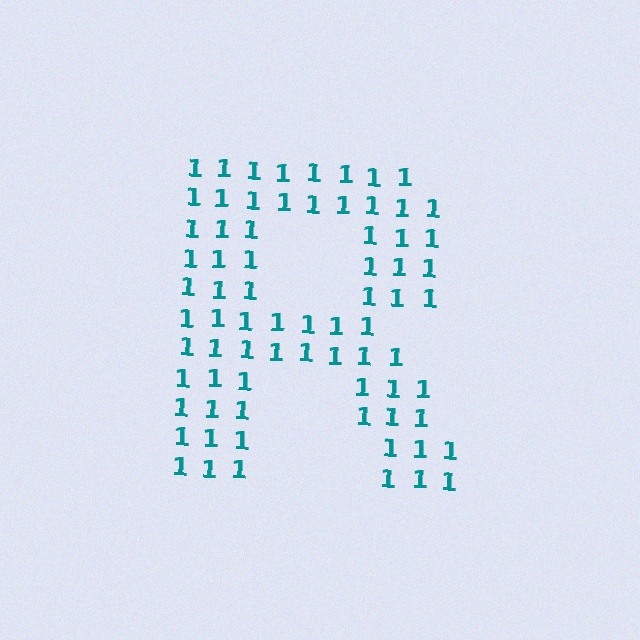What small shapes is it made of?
It is made of small digit 1's.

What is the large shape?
The large shape is the letter R.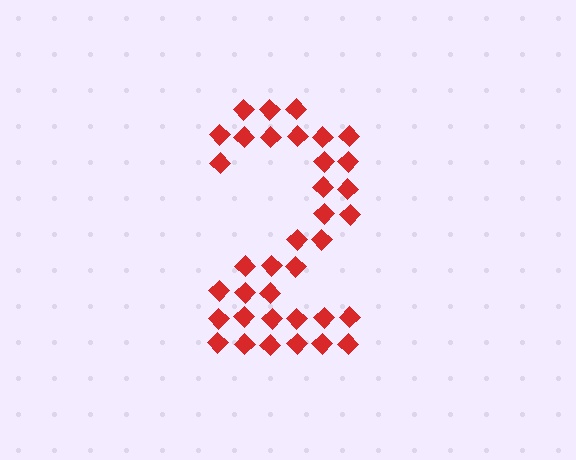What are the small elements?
The small elements are diamonds.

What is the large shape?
The large shape is the digit 2.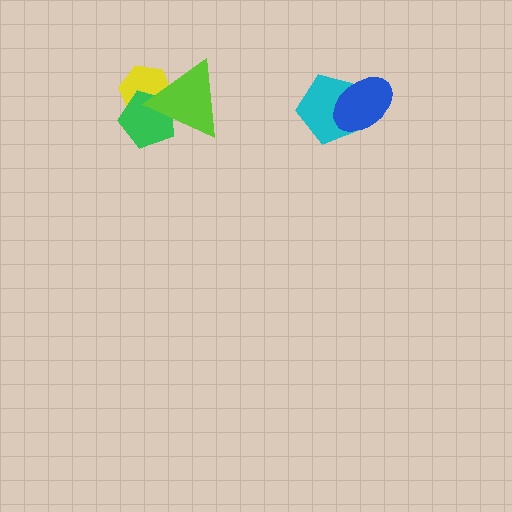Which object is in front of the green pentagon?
The lime triangle is in front of the green pentagon.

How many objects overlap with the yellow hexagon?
2 objects overlap with the yellow hexagon.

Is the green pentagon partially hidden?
Yes, it is partially covered by another shape.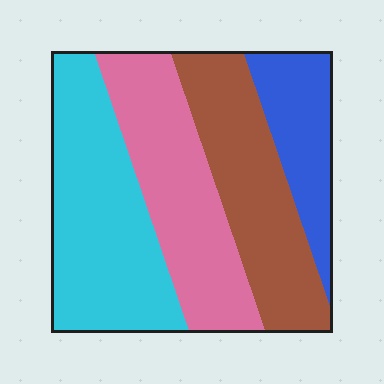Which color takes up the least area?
Blue, at roughly 15%.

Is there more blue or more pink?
Pink.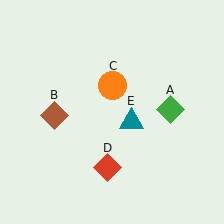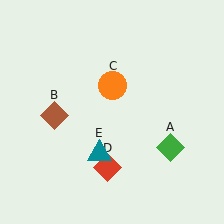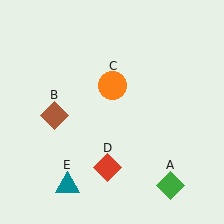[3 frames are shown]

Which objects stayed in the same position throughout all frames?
Brown diamond (object B) and orange circle (object C) and red diamond (object D) remained stationary.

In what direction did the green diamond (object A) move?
The green diamond (object A) moved down.